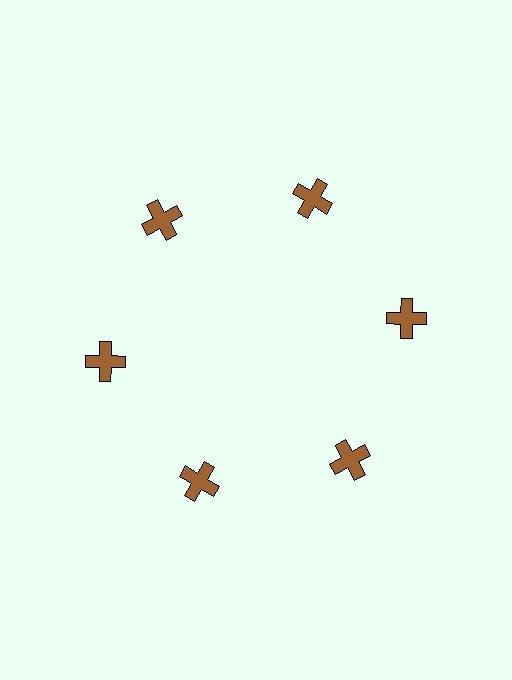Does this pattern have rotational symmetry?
Yes, this pattern has 6-fold rotational symmetry. It looks the same after rotating 60 degrees around the center.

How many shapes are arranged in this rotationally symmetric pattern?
There are 6 shapes, arranged in 6 groups of 1.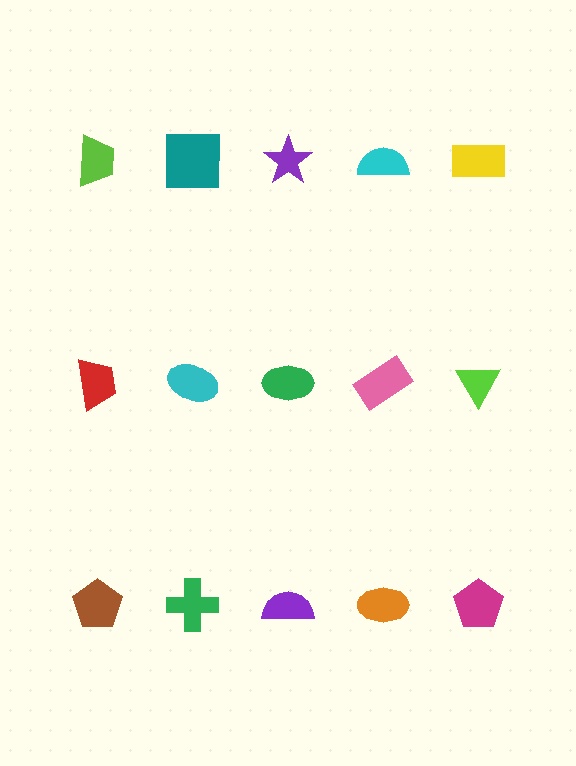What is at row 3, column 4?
An orange ellipse.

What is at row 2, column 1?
A red trapezoid.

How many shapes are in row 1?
5 shapes.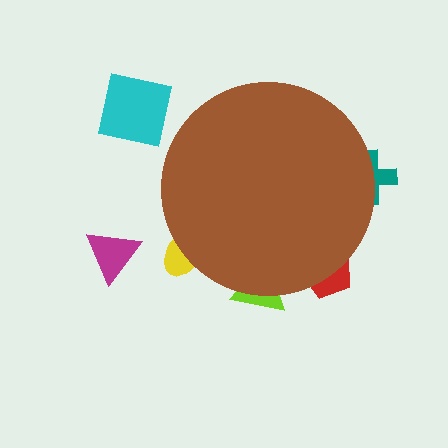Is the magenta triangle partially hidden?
No, the magenta triangle is fully visible.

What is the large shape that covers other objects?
A brown circle.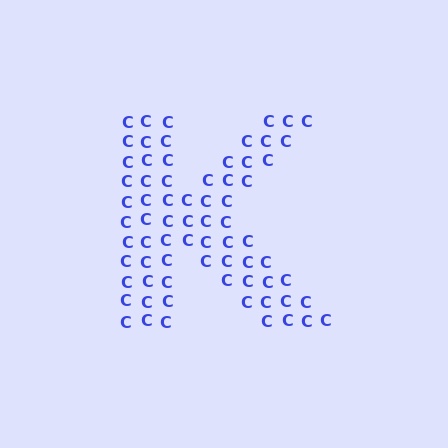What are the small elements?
The small elements are letter C's.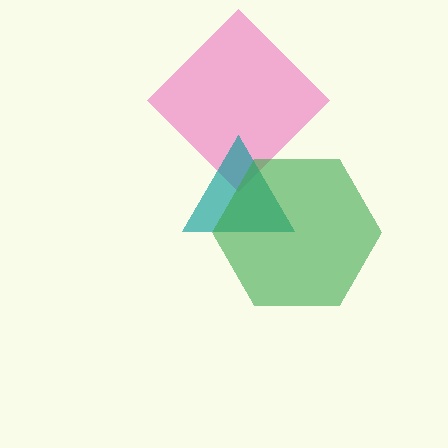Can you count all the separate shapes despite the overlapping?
Yes, there are 3 separate shapes.